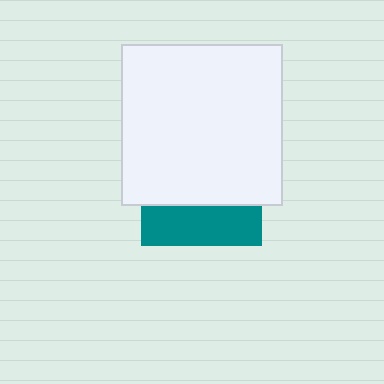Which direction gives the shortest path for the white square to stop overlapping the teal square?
Moving up gives the shortest separation.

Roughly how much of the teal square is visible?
A small part of it is visible (roughly 33%).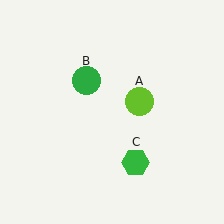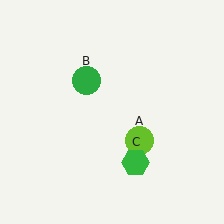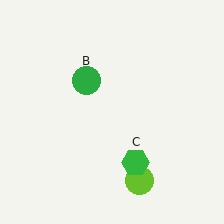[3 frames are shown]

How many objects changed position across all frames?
1 object changed position: lime circle (object A).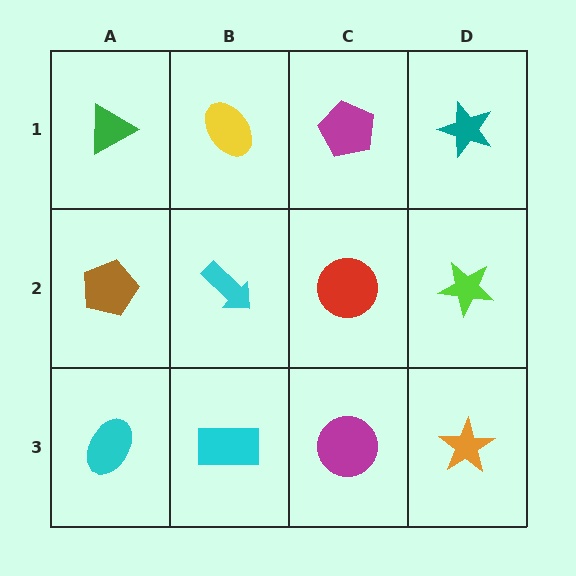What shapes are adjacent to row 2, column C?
A magenta pentagon (row 1, column C), a magenta circle (row 3, column C), a cyan arrow (row 2, column B), a lime star (row 2, column D).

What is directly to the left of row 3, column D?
A magenta circle.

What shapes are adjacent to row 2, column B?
A yellow ellipse (row 1, column B), a cyan rectangle (row 3, column B), a brown pentagon (row 2, column A), a red circle (row 2, column C).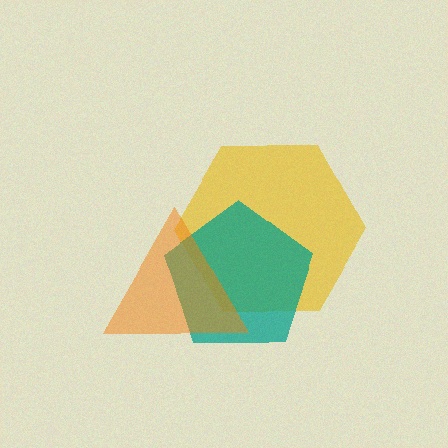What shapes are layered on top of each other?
The layered shapes are: a yellow hexagon, a teal pentagon, an orange triangle.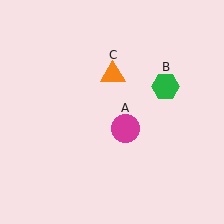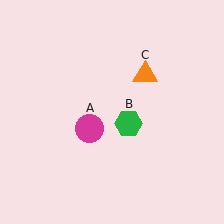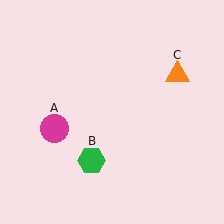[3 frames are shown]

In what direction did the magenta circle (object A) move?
The magenta circle (object A) moved left.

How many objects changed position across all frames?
3 objects changed position: magenta circle (object A), green hexagon (object B), orange triangle (object C).